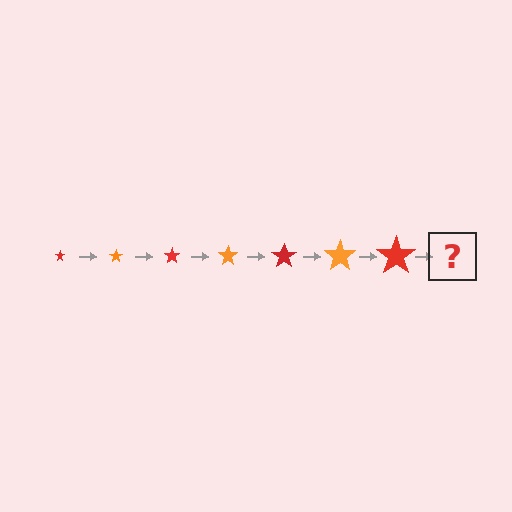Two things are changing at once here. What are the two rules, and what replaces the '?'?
The two rules are that the star grows larger each step and the color cycles through red and orange. The '?' should be an orange star, larger than the previous one.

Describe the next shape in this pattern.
It should be an orange star, larger than the previous one.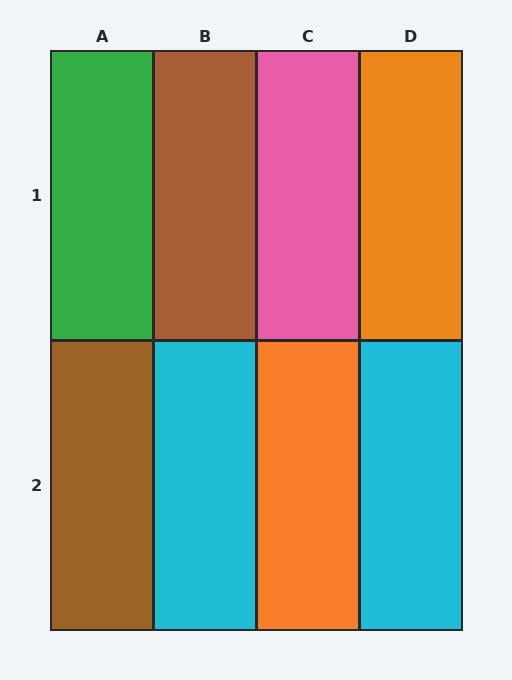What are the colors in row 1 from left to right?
Green, brown, pink, orange.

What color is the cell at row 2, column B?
Cyan.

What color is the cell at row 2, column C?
Orange.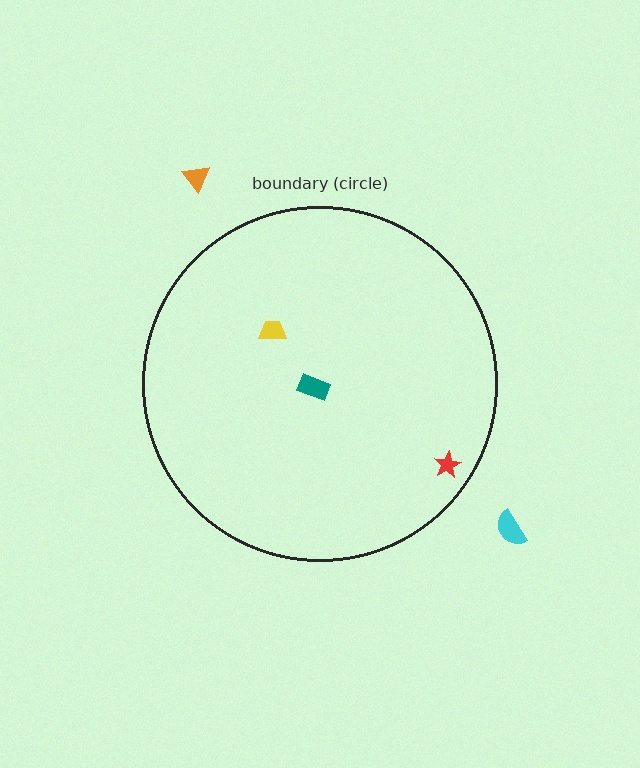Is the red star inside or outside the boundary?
Inside.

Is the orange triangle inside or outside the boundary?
Outside.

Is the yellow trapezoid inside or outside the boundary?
Inside.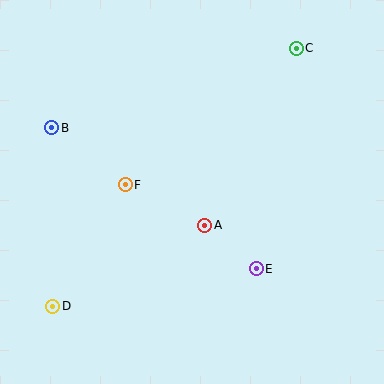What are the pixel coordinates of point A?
Point A is at (205, 225).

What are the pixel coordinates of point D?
Point D is at (53, 306).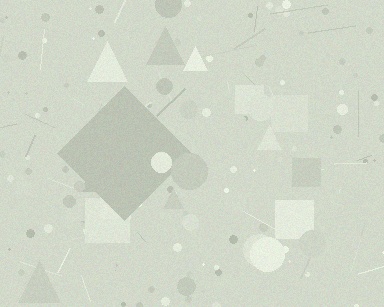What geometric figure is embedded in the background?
A diamond is embedded in the background.